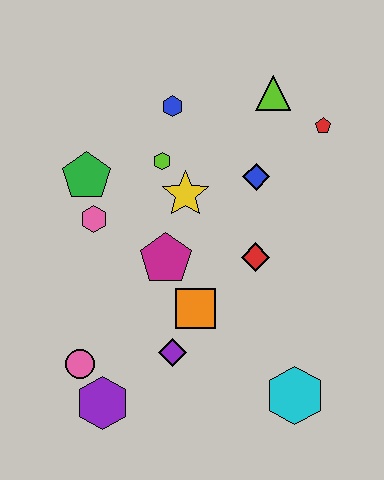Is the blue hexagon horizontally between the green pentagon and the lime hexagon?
No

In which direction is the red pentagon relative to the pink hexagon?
The red pentagon is to the right of the pink hexagon.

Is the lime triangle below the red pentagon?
No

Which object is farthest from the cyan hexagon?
The blue hexagon is farthest from the cyan hexagon.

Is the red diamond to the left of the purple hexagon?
No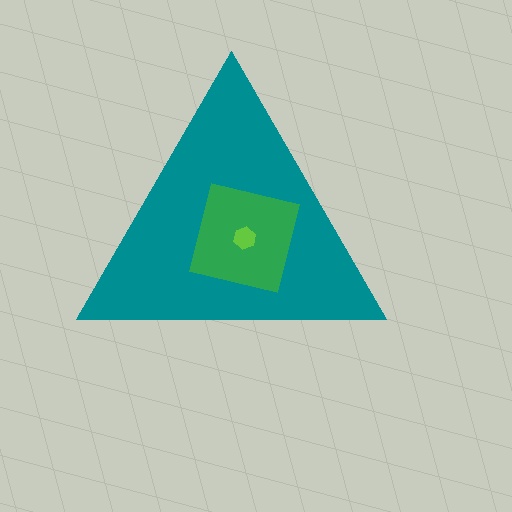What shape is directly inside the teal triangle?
The green square.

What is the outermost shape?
The teal triangle.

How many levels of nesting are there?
3.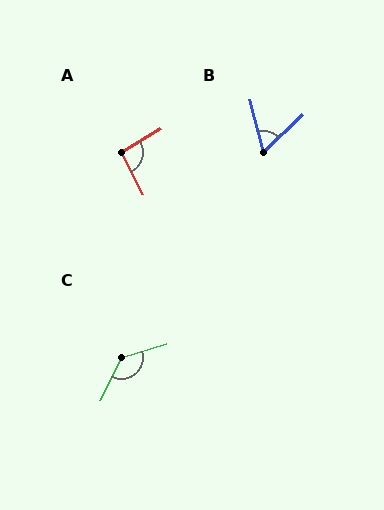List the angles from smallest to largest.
B (60°), A (94°), C (134°).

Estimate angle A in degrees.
Approximately 94 degrees.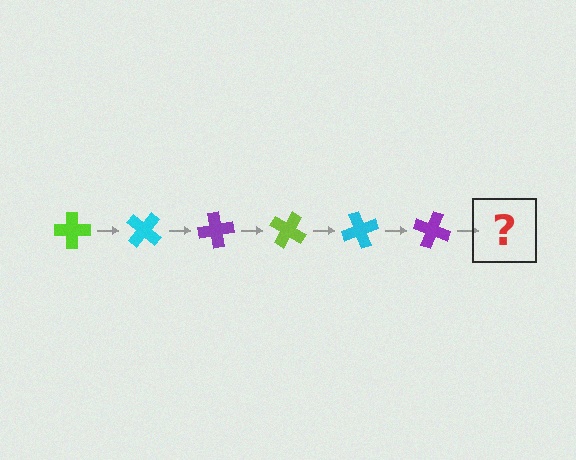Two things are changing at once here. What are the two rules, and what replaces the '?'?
The two rules are that it rotates 40 degrees each step and the color cycles through lime, cyan, and purple. The '?' should be a lime cross, rotated 240 degrees from the start.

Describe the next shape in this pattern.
It should be a lime cross, rotated 240 degrees from the start.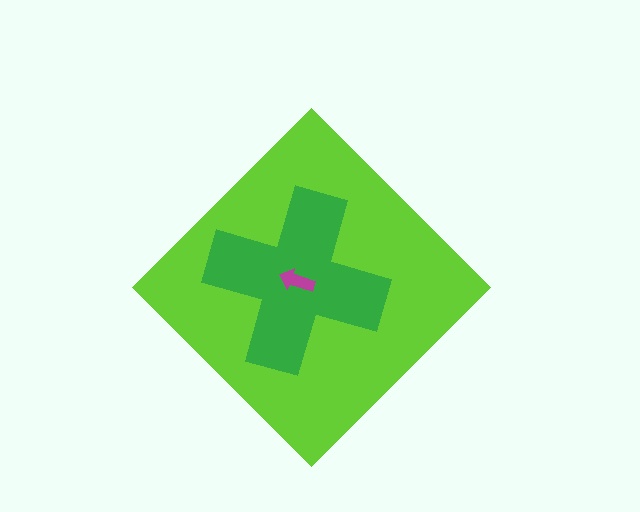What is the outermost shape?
The lime diamond.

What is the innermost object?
The magenta arrow.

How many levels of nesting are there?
3.